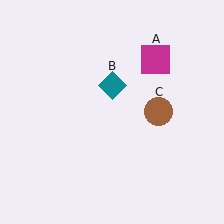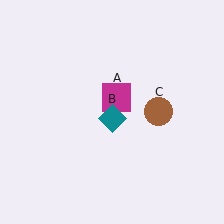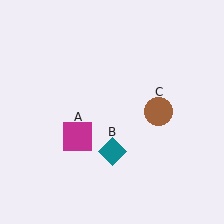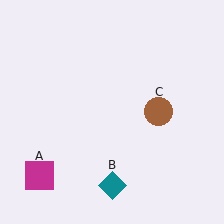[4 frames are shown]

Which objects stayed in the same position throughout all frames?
Brown circle (object C) remained stationary.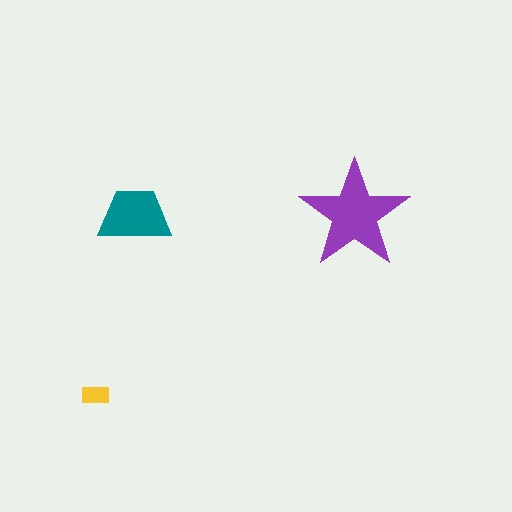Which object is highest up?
The teal trapezoid is topmost.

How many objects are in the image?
There are 3 objects in the image.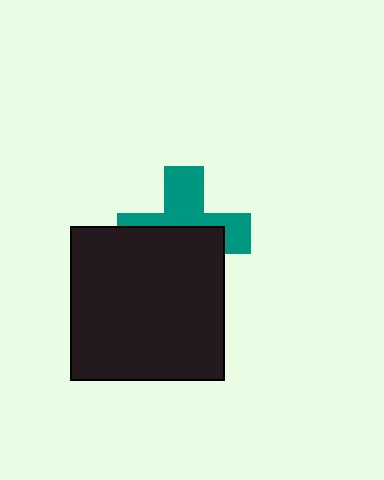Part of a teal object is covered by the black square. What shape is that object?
It is a cross.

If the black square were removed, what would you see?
You would see the complete teal cross.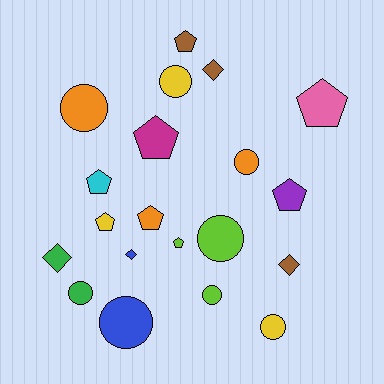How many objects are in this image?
There are 20 objects.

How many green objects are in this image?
There are 2 green objects.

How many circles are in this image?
There are 8 circles.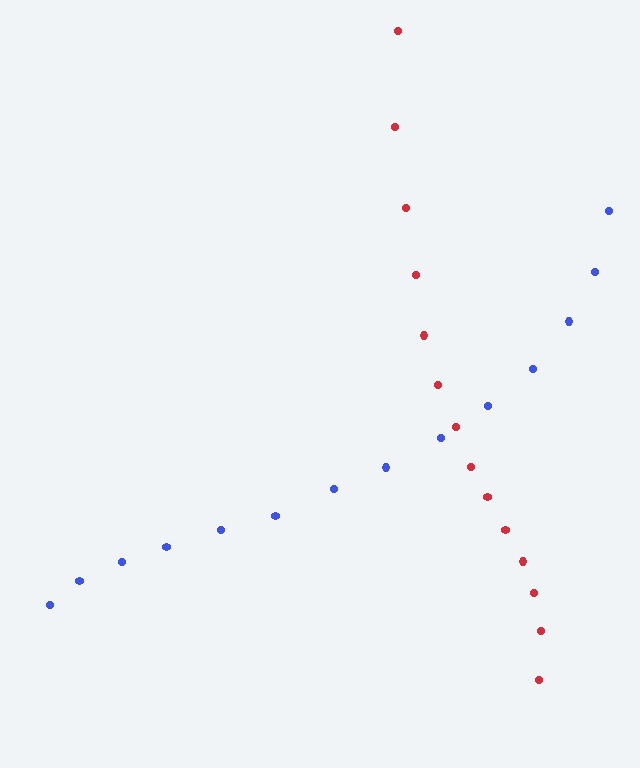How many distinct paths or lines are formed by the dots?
There are 2 distinct paths.